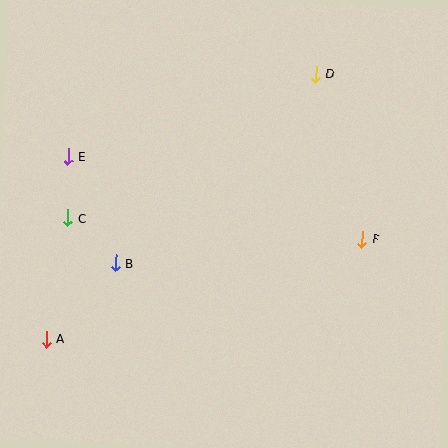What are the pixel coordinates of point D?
Point D is at (316, 74).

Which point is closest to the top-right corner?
Point D is closest to the top-right corner.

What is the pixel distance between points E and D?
The distance between E and D is 261 pixels.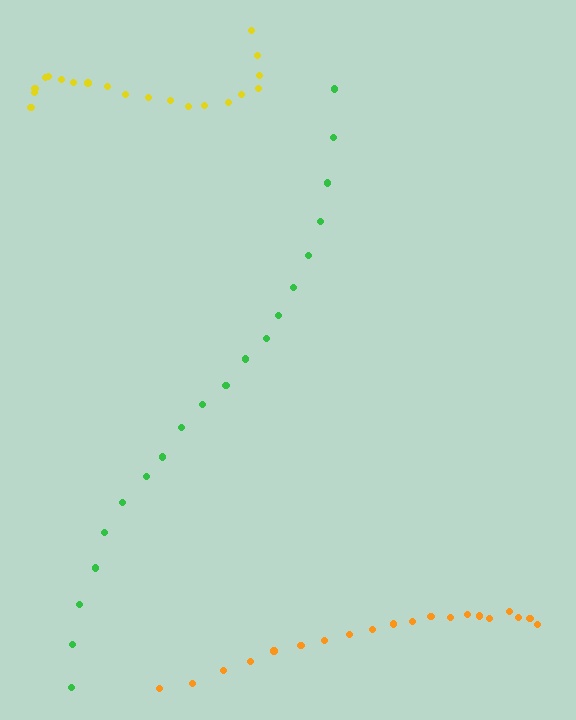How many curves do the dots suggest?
There are 3 distinct paths.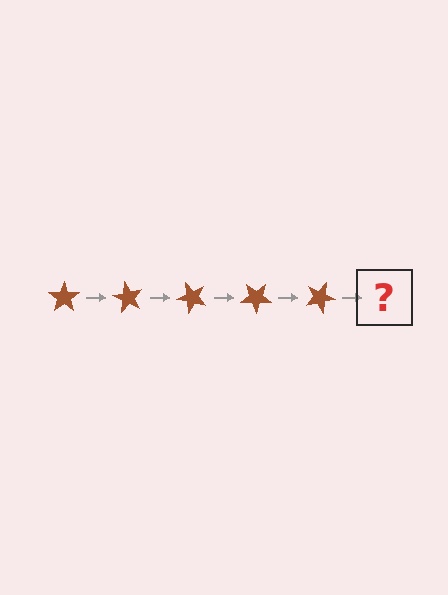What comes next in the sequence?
The next element should be a brown star rotated 300 degrees.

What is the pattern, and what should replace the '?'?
The pattern is that the star rotates 60 degrees each step. The '?' should be a brown star rotated 300 degrees.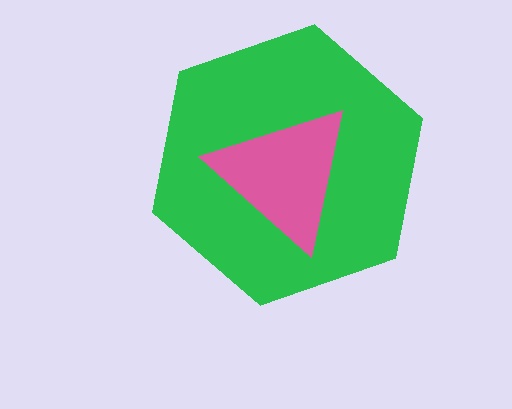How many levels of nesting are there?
2.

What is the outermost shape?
The green hexagon.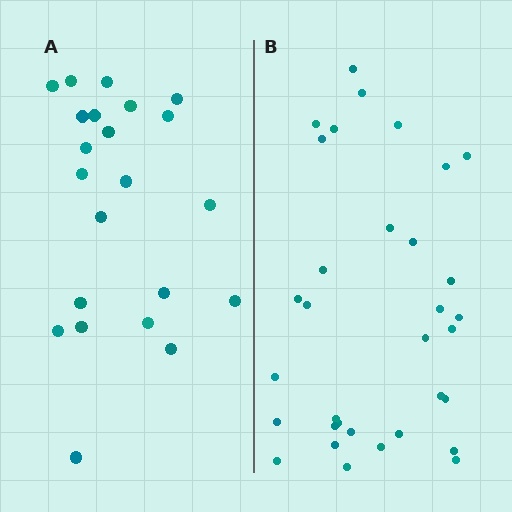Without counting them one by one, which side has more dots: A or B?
Region B (the right region) has more dots.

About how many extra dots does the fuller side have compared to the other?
Region B has roughly 12 or so more dots than region A.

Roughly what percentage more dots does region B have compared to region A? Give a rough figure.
About 50% more.